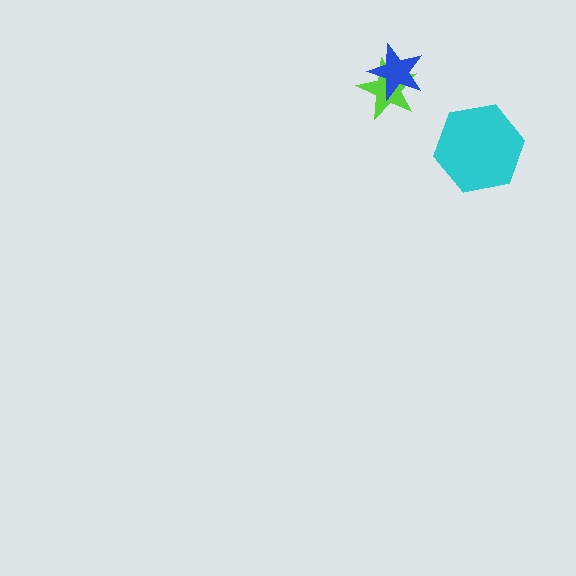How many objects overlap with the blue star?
1 object overlaps with the blue star.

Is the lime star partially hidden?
Yes, it is partially covered by another shape.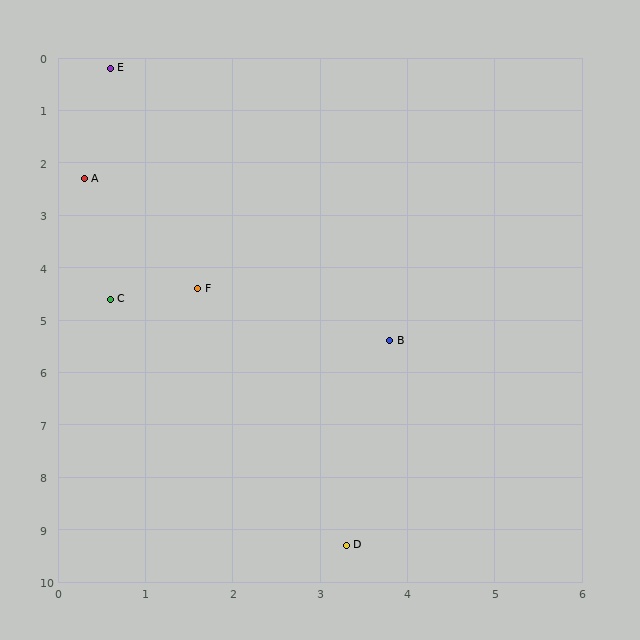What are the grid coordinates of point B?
Point B is at approximately (3.8, 5.4).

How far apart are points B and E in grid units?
Points B and E are about 6.1 grid units apart.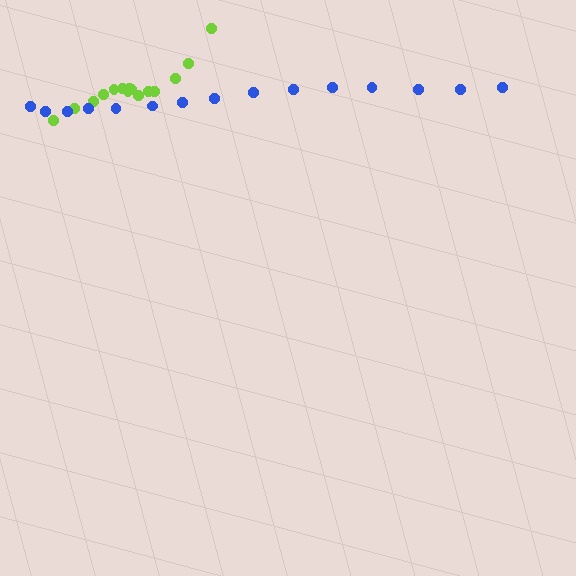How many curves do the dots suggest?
There are 2 distinct paths.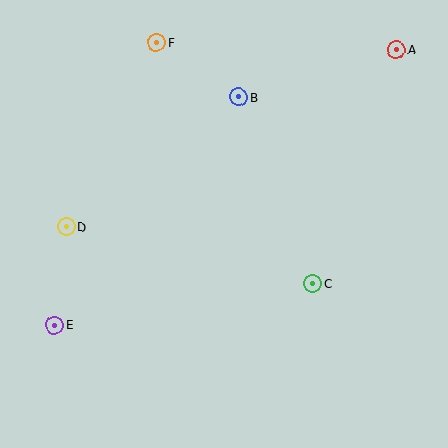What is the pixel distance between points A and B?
The distance between A and B is 165 pixels.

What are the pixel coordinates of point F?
Point F is at (156, 43).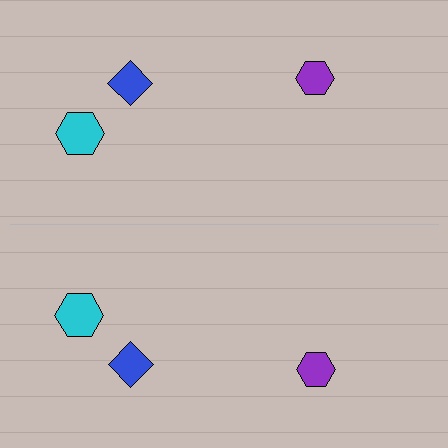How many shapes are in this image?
There are 6 shapes in this image.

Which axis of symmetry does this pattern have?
The pattern has a horizontal axis of symmetry running through the center of the image.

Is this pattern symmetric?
Yes, this pattern has bilateral (reflection) symmetry.